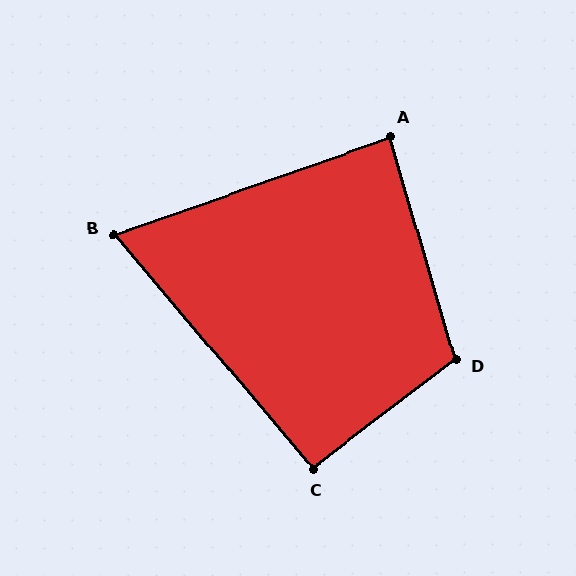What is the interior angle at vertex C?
Approximately 93 degrees (approximately right).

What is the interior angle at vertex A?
Approximately 87 degrees (approximately right).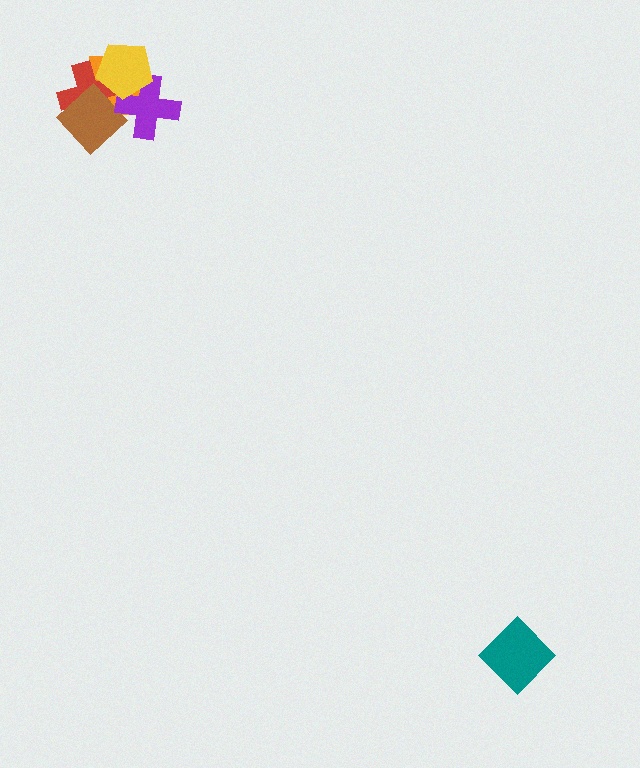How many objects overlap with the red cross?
3 objects overlap with the red cross.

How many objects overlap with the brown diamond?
3 objects overlap with the brown diamond.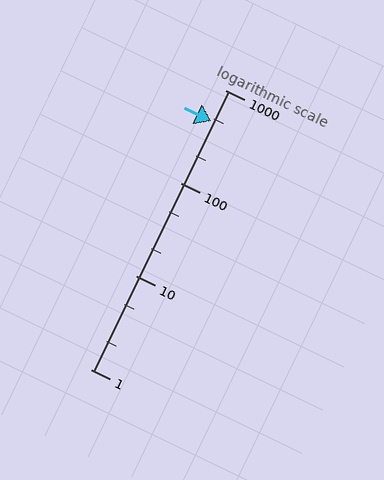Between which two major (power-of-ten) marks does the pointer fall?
The pointer is between 100 and 1000.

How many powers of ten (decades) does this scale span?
The scale spans 3 decades, from 1 to 1000.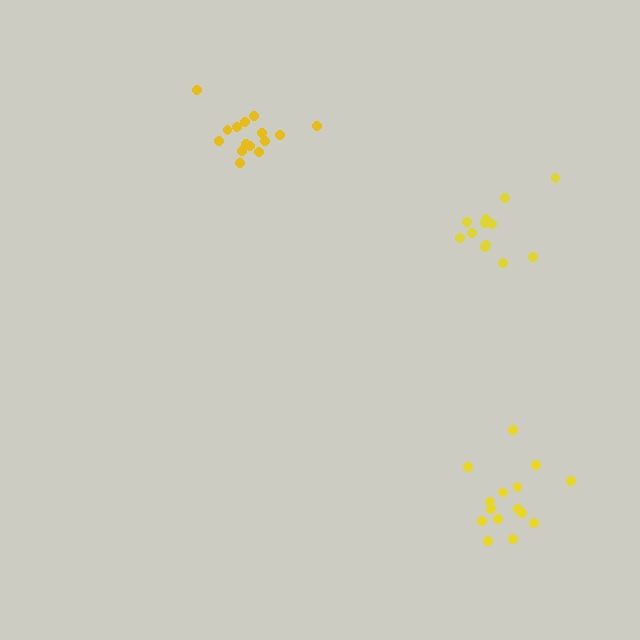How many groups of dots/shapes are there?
There are 3 groups.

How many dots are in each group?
Group 1: 15 dots, Group 2: 12 dots, Group 3: 15 dots (42 total).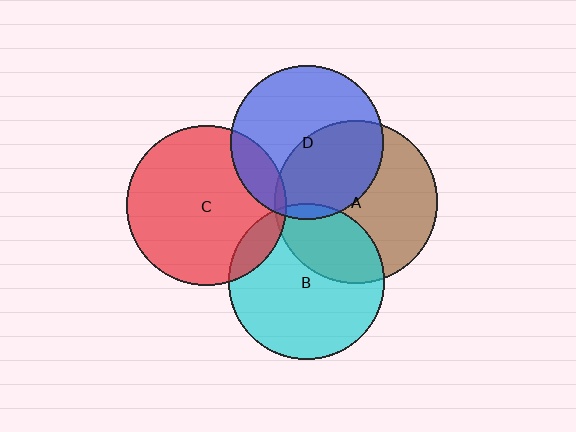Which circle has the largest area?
Circle A (brown).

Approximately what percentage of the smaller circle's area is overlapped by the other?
Approximately 5%.